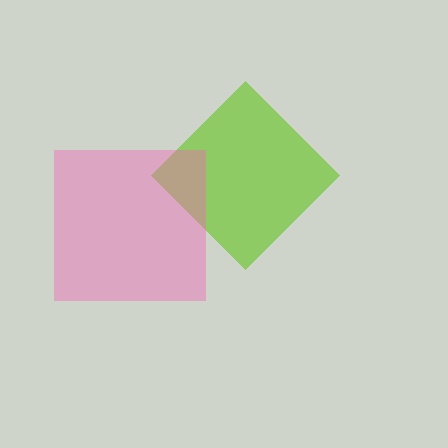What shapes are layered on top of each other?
The layered shapes are: a lime diamond, a pink square.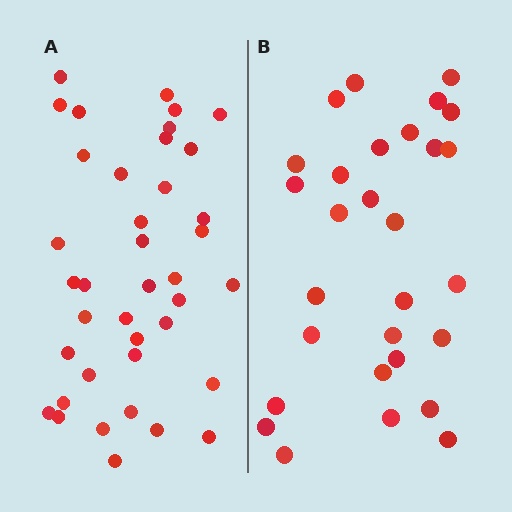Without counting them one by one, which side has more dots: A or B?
Region A (the left region) has more dots.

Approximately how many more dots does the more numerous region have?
Region A has roughly 10 or so more dots than region B.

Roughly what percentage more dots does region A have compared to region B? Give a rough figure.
About 35% more.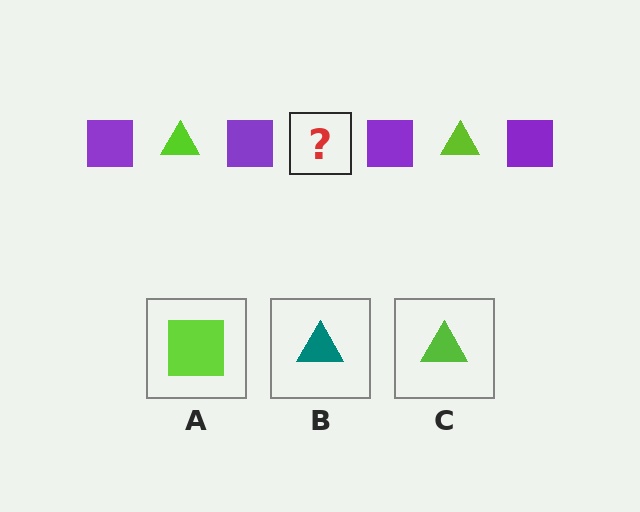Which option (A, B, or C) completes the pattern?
C.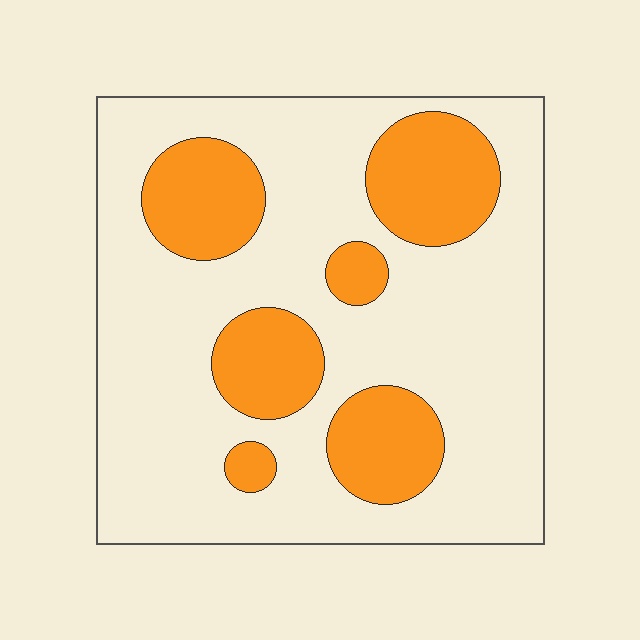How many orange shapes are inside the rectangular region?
6.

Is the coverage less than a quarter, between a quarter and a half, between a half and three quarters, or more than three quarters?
Between a quarter and a half.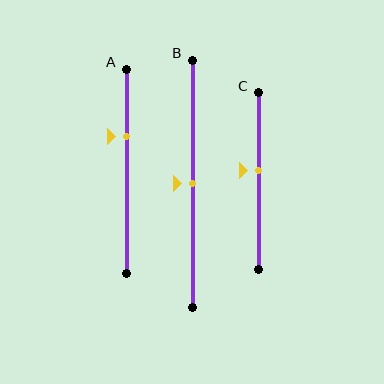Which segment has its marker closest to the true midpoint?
Segment B has its marker closest to the true midpoint.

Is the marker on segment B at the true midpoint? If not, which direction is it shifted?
Yes, the marker on segment B is at the true midpoint.